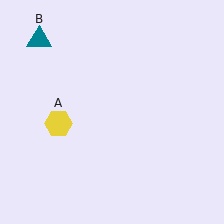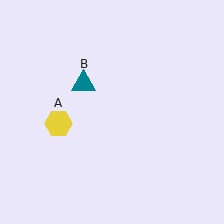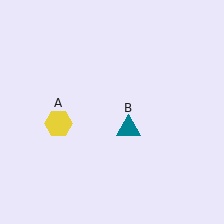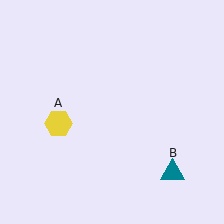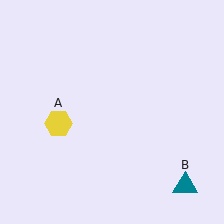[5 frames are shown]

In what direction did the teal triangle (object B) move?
The teal triangle (object B) moved down and to the right.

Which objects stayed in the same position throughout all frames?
Yellow hexagon (object A) remained stationary.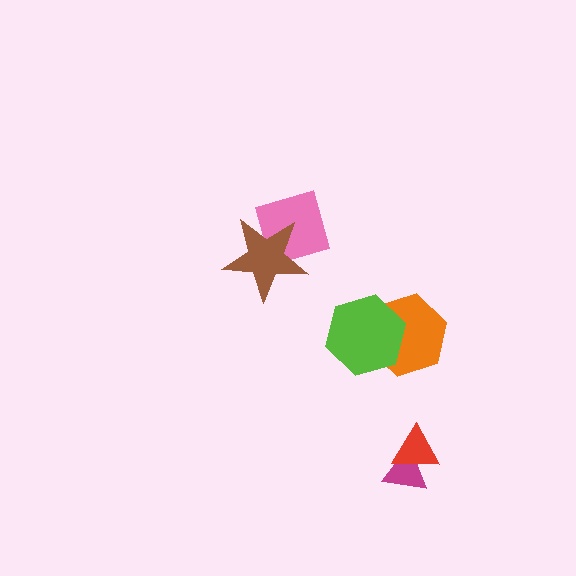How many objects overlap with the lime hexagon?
1 object overlaps with the lime hexagon.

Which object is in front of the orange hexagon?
The lime hexagon is in front of the orange hexagon.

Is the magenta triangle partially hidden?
Yes, it is partially covered by another shape.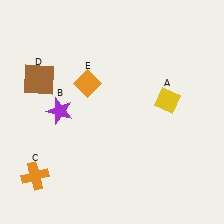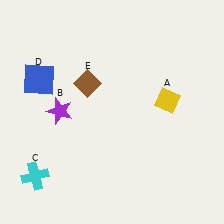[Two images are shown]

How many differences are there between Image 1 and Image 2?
There are 3 differences between the two images.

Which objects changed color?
C changed from orange to cyan. D changed from brown to blue. E changed from orange to brown.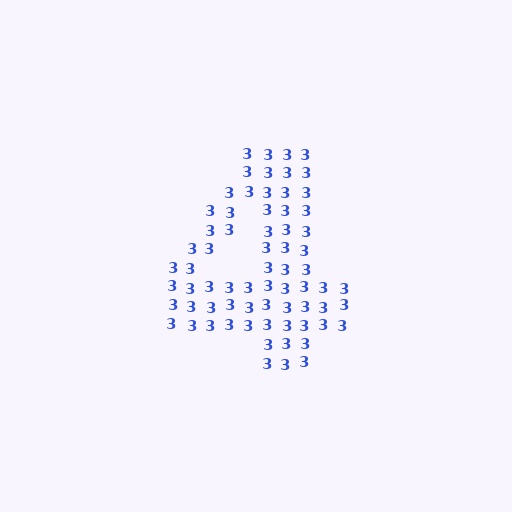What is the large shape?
The large shape is the digit 4.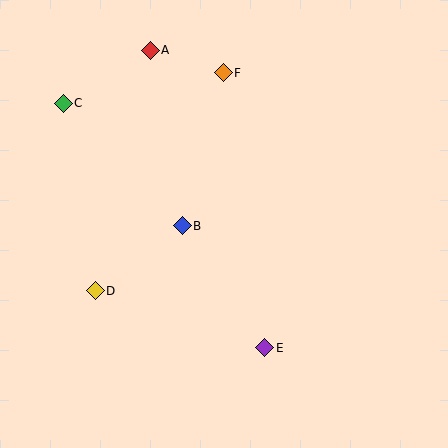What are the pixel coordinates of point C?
Point C is at (63, 103).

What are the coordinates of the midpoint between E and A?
The midpoint between E and A is at (208, 199).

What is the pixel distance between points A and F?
The distance between A and F is 76 pixels.